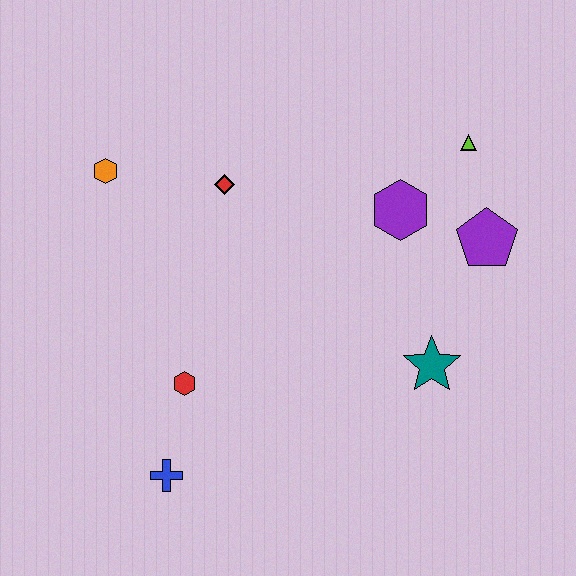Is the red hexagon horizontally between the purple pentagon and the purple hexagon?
No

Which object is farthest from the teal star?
The orange hexagon is farthest from the teal star.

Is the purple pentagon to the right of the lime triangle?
Yes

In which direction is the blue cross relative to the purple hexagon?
The blue cross is below the purple hexagon.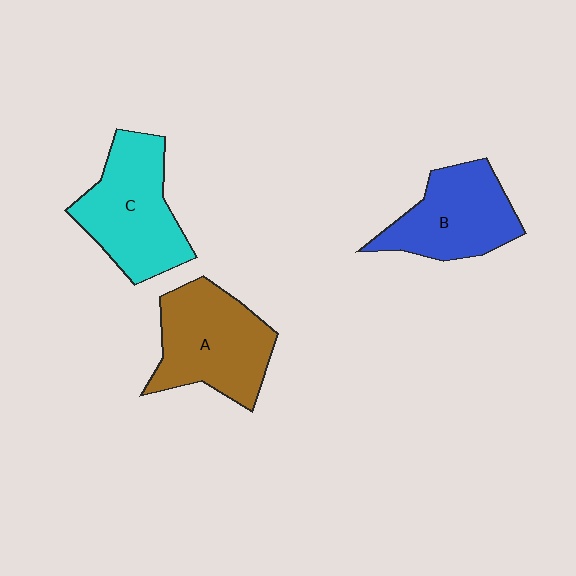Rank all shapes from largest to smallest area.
From largest to smallest: A (brown), C (cyan), B (blue).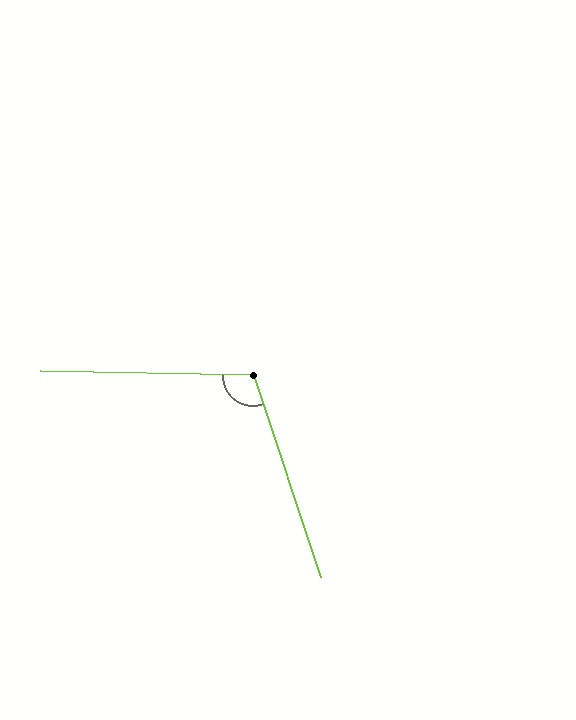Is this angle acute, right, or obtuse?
It is obtuse.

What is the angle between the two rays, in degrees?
Approximately 110 degrees.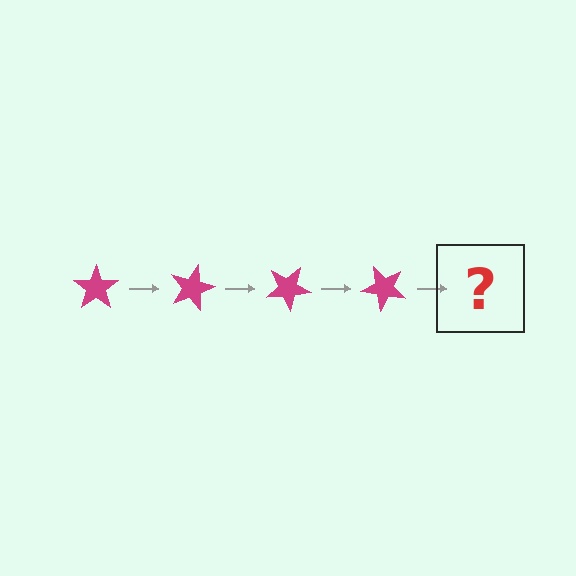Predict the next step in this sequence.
The next step is a magenta star rotated 60 degrees.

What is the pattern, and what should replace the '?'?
The pattern is that the star rotates 15 degrees each step. The '?' should be a magenta star rotated 60 degrees.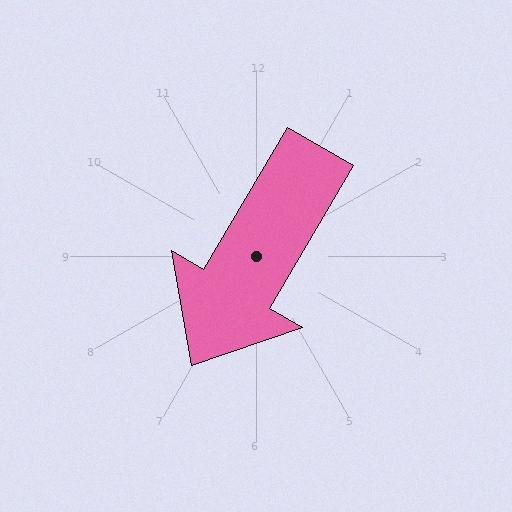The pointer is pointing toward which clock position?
Roughly 7 o'clock.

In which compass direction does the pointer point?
Southwest.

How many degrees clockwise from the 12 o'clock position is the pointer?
Approximately 210 degrees.